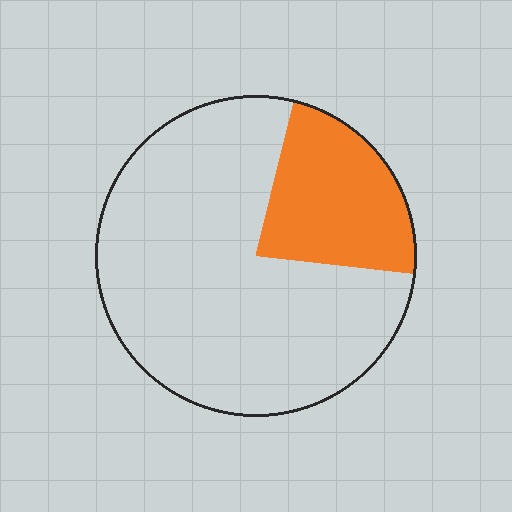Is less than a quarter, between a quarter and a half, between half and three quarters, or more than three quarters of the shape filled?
Less than a quarter.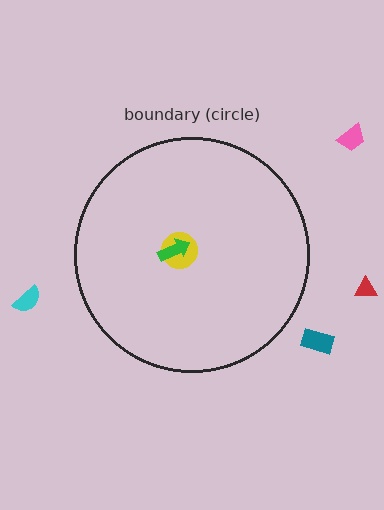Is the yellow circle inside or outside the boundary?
Inside.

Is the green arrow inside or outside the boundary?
Inside.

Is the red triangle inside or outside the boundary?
Outside.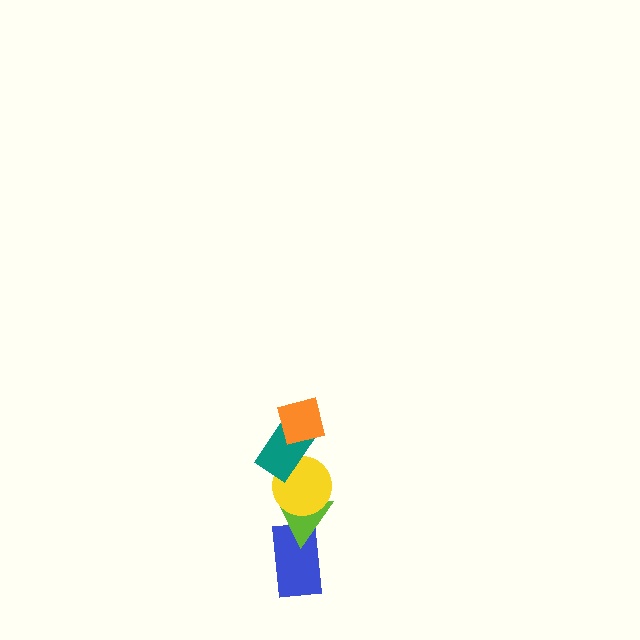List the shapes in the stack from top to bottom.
From top to bottom: the orange square, the teal rectangle, the yellow circle, the lime triangle, the blue rectangle.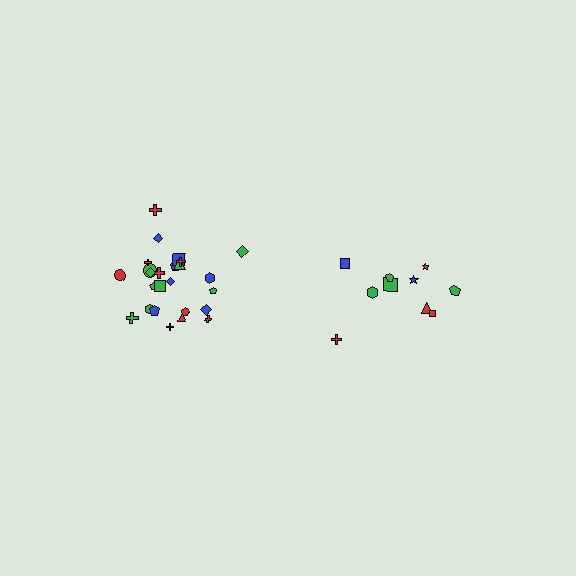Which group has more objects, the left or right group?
The left group.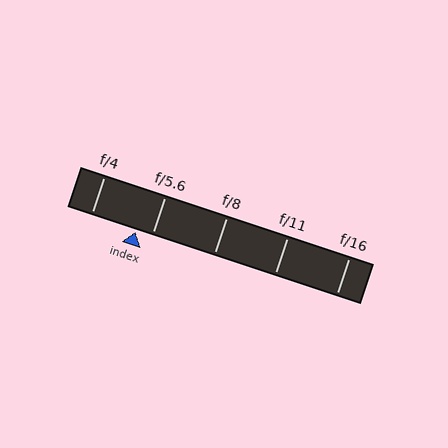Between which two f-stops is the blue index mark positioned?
The index mark is between f/4 and f/5.6.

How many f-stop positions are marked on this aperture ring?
There are 5 f-stop positions marked.